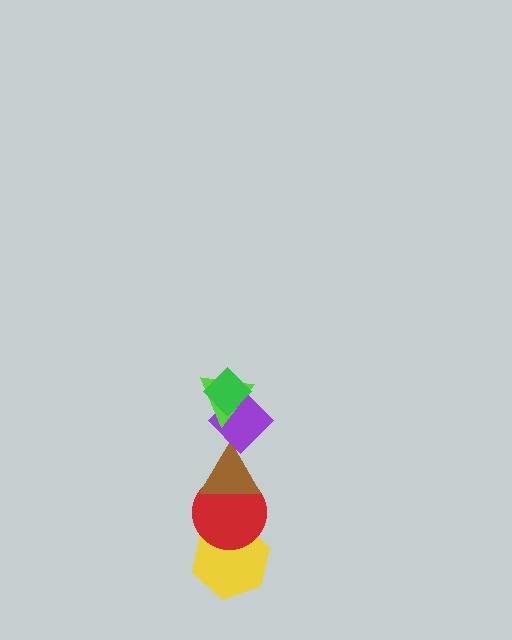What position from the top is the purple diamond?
The purple diamond is 3rd from the top.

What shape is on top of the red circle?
The brown triangle is on top of the red circle.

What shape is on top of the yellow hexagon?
The red circle is on top of the yellow hexagon.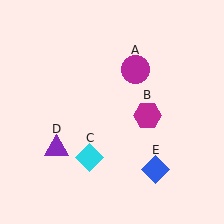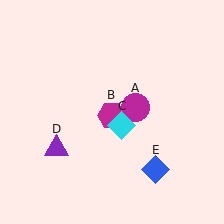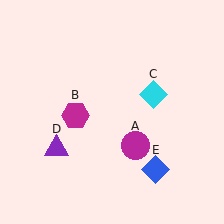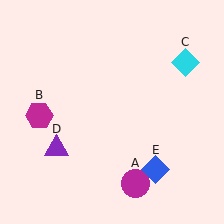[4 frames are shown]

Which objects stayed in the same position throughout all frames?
Purple triangle (object D) and blue diamond (object E) remained stationary.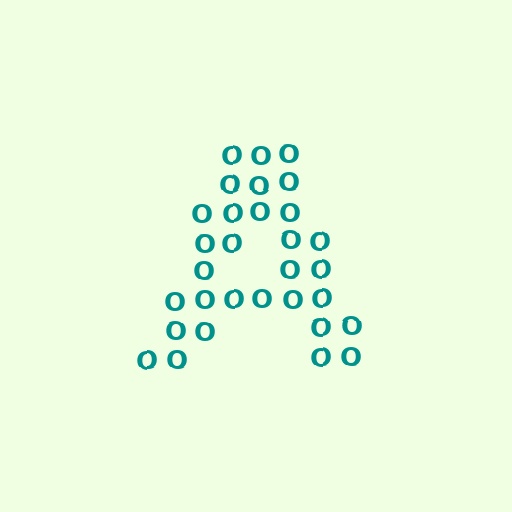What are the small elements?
The small elements are letter O's.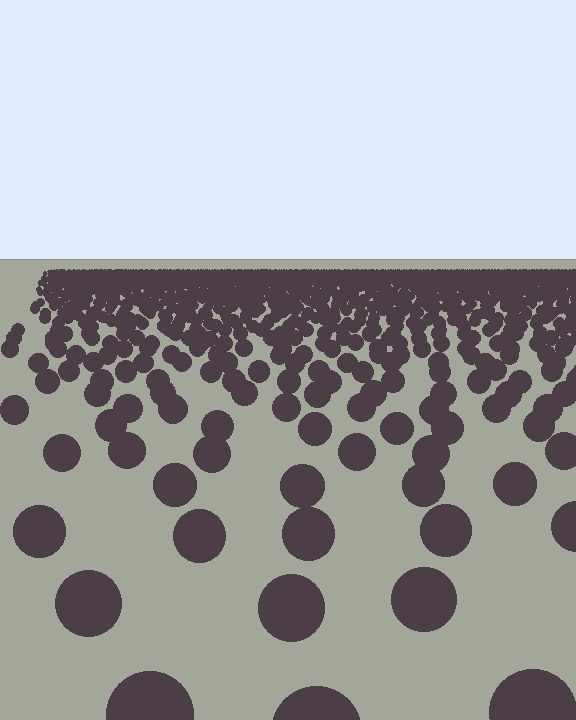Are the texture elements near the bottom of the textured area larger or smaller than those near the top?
Larger. Near the bottom, elements are closer to the viewer and appear at a bigger on-screen size.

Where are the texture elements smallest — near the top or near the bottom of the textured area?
Near the top.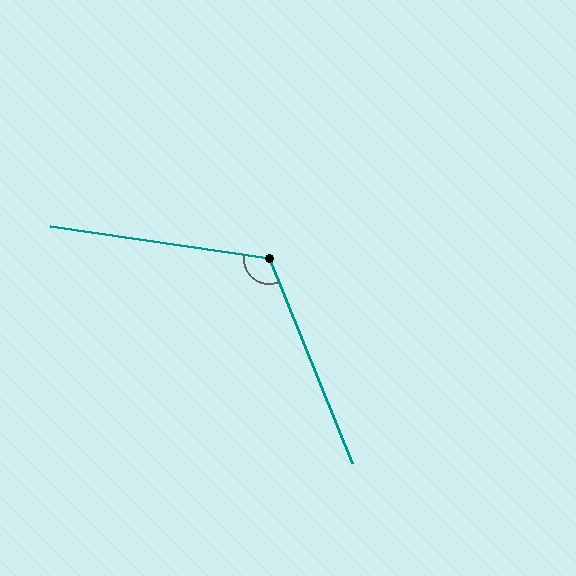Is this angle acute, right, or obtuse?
It is obtuse.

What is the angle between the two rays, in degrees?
Approximately 121 degrees.